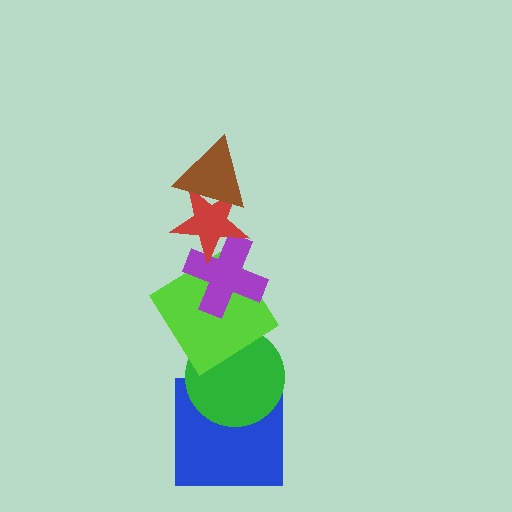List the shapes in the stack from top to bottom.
From top to bottom: the brown triangle, the red star, the purple cross, the lime diamond, the green circle, the blue square.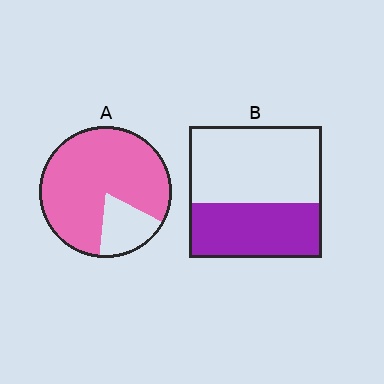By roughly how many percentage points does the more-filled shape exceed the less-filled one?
By roughly 40 percentage points (A over B).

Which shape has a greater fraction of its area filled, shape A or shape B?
Shape A.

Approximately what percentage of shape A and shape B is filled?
A is approximately 80% and B is approximately 40%.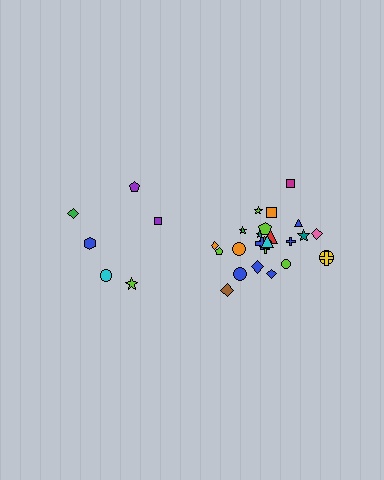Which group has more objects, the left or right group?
The right group.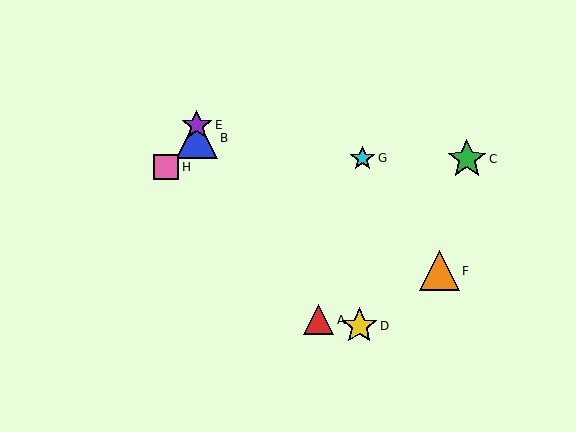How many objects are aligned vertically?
2 objects (B, E) are aligned vertically.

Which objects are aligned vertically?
Objects B, E are aligned vertically.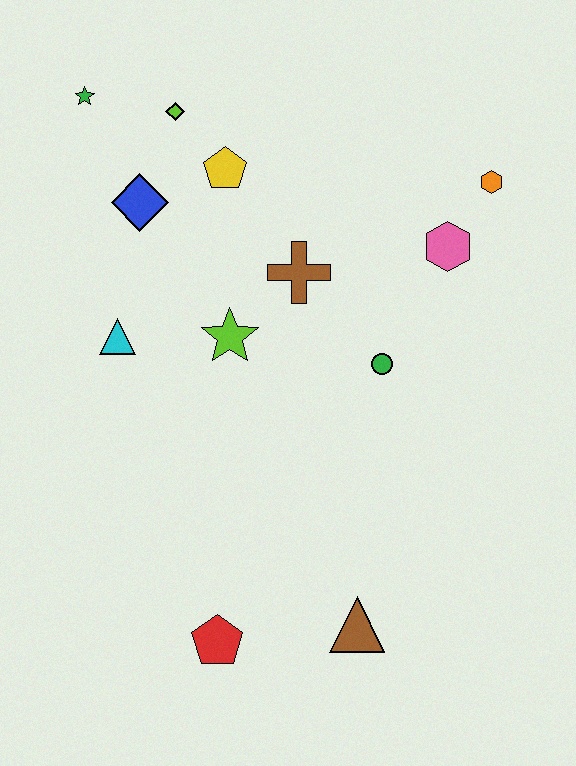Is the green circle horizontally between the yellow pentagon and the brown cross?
No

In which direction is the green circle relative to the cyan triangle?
The green circle is to the right of the cyan triangle.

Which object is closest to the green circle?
The brown cross is closest to the green circle.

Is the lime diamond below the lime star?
No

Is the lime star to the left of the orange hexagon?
Yes